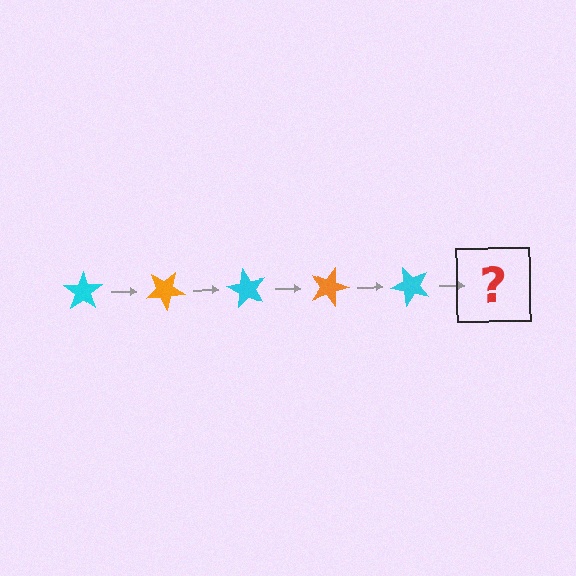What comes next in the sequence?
The next element should be an orange star, rotated 150 degrees from the start.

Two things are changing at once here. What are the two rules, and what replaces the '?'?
The two rules are that it rotates 30 degrees each step and the color cycles through cyan and orange. The '?' should be an orange star, rotated 150 degrees from the start.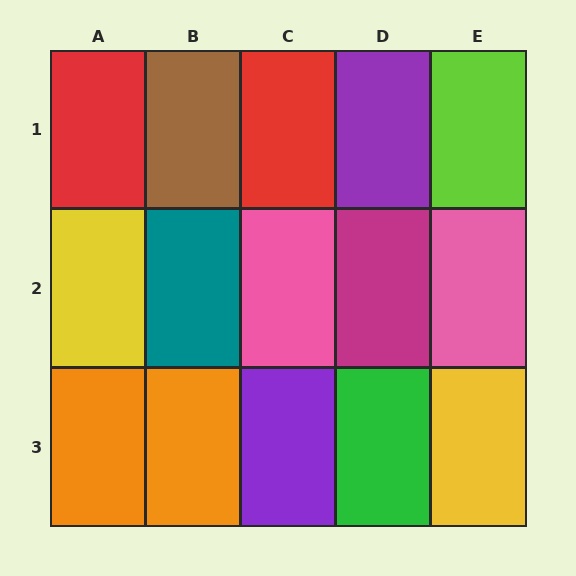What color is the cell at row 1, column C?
Red.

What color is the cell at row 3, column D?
Green.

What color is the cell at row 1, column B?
Brown.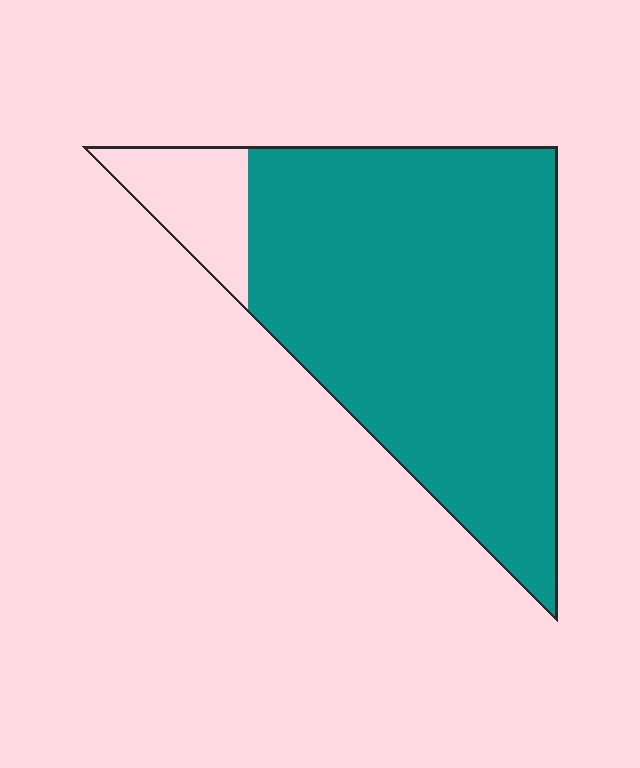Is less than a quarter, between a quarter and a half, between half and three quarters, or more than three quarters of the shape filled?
More than three quarters.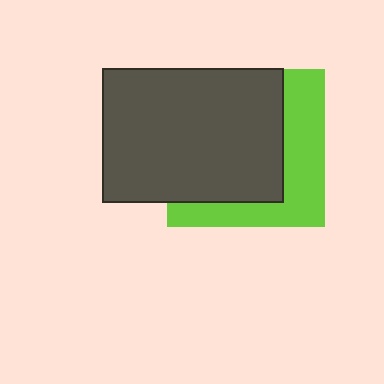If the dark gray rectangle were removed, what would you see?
You would see the complete lime square.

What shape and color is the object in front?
The object in front is a dark gray rectangle.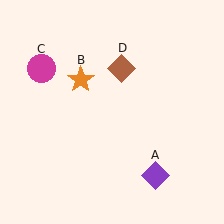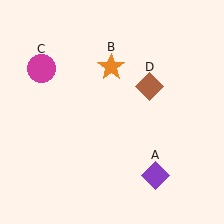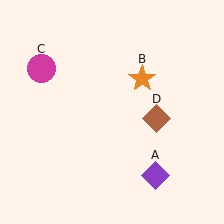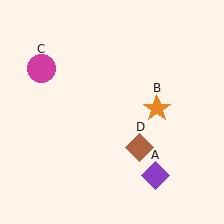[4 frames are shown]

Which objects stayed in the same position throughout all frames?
Purple diamond (object A) and magenta circle (object C) remained stationary.